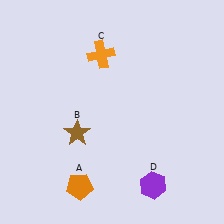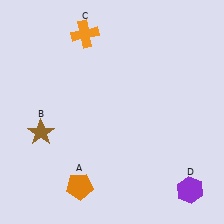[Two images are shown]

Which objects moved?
The objects that moved are: the brown star (B), the orange cross (C), the purple hexagon (D).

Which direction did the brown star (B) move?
The brown star (B) moved left.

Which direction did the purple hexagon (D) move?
The purple hexagon (D) moved right.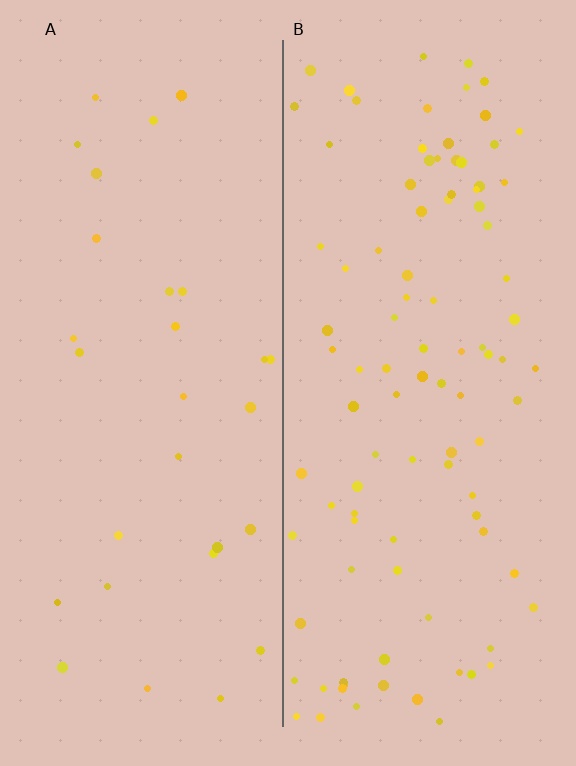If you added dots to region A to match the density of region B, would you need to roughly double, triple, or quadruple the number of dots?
Approximately triple.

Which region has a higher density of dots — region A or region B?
B (the right).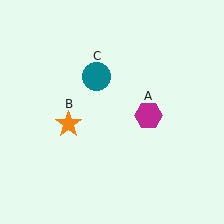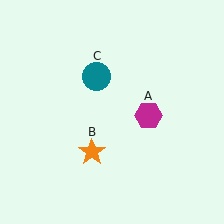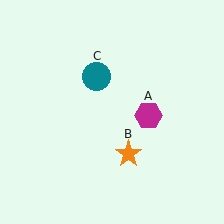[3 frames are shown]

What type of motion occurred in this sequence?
The orange star (object B) rotated counterclockwise around the center of the scene.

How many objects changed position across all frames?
1 object changed position: orange star (object B).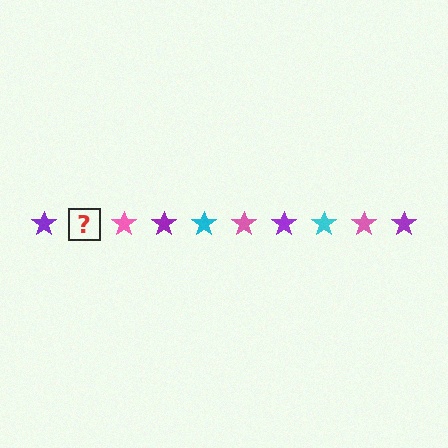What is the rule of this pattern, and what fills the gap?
The rule is that the pattern cycles through purple, cyan, pink stars. The gap should be filled with a cyan star.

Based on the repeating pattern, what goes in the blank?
The blank should be a cyan star.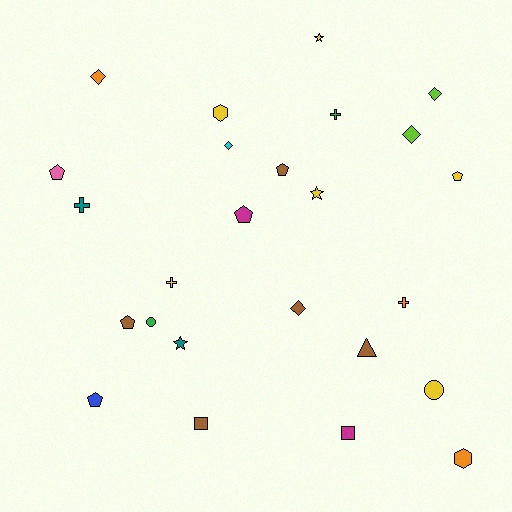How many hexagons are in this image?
There are 2 hexagons.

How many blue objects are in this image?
There is 1 blue object.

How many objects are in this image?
There are 25 objects.